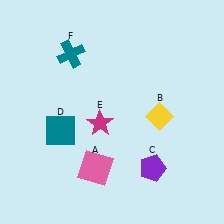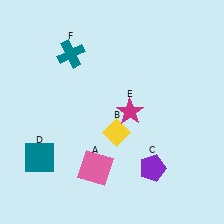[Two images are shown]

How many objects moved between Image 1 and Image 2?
3 objects moved between the two images.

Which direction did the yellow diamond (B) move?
The yellow diamond (B) moved left.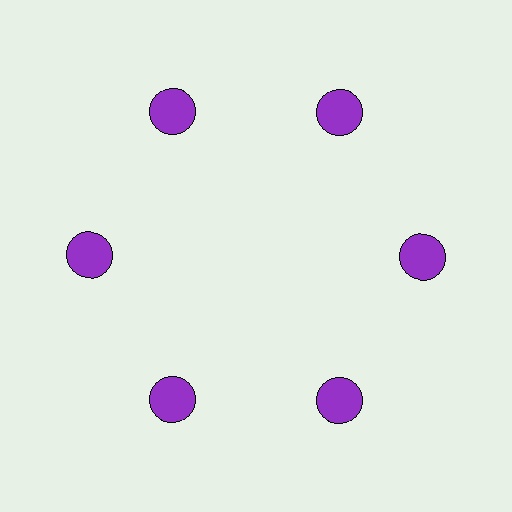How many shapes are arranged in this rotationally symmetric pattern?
There are 6 shapes, arranged in 6 groups of 1.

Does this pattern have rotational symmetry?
Yes, this pattern has 6-fold rotational symmetry. It looks the same after rotating 60 degrees around the center.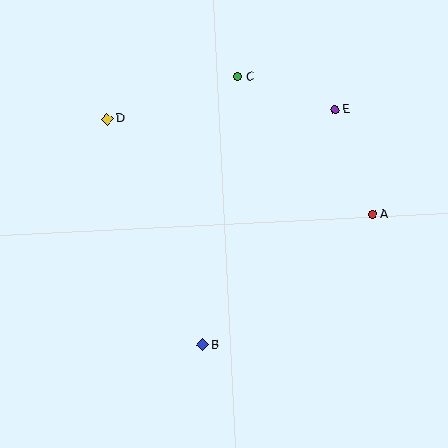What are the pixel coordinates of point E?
Point E is at (335, 110).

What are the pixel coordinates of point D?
Point D is at (108, 119).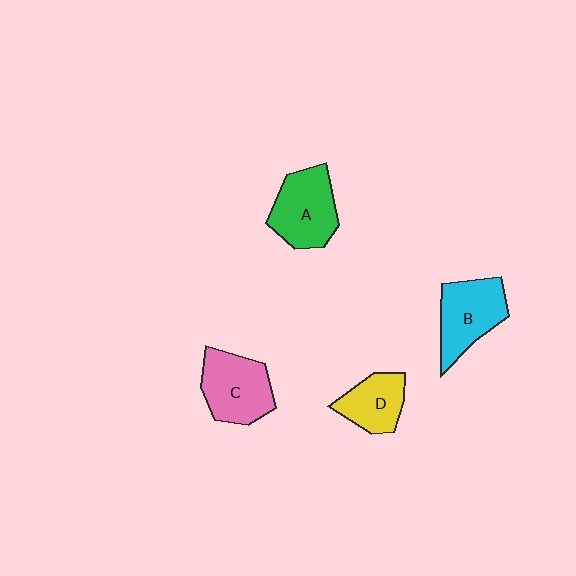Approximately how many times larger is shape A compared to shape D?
Approximately 1.4 times.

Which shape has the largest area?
Shape A (green).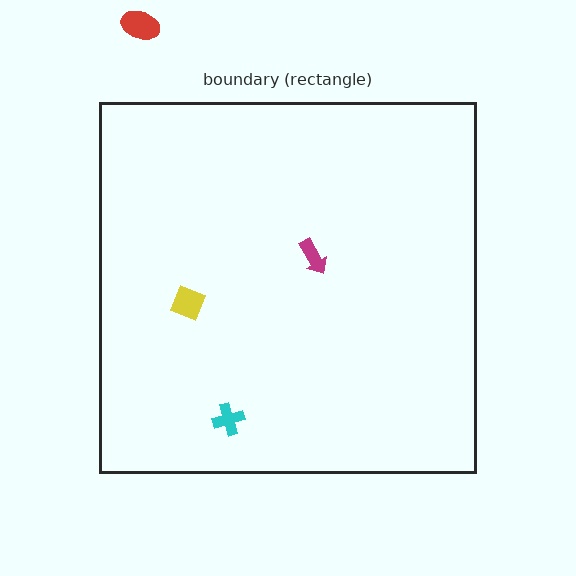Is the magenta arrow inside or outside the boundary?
Inside.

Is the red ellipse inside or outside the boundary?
Outside.